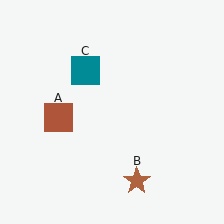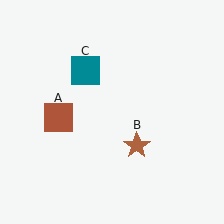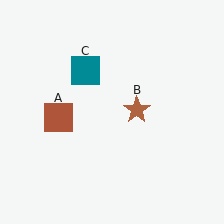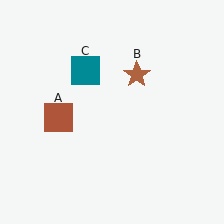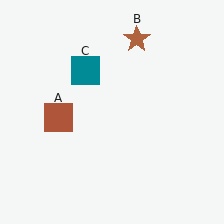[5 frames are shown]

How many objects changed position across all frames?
1 object changed position: brown star (object B).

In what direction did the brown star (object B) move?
The brown star (object B) moved up.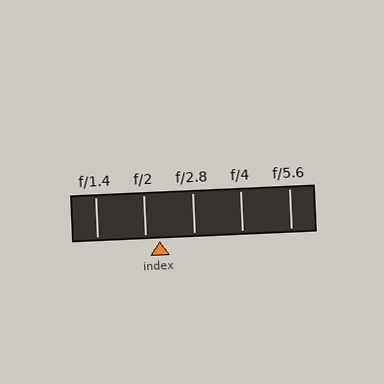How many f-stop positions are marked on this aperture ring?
There are 5 f-stop positions marked.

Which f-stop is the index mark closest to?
The index mark is closest to f/2.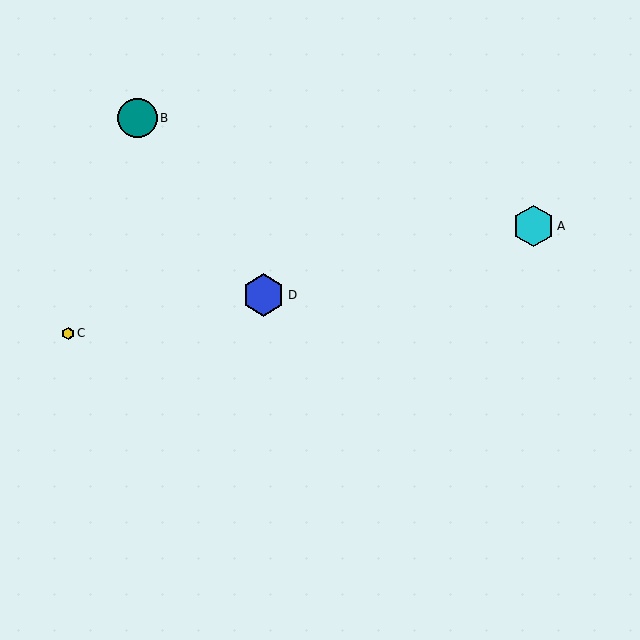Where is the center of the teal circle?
The center of the teal circle is at (138, 118).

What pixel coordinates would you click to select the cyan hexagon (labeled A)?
Click at (534, 226) to select the cyan hexagon A.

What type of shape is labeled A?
Shape A is a cyan hexagon.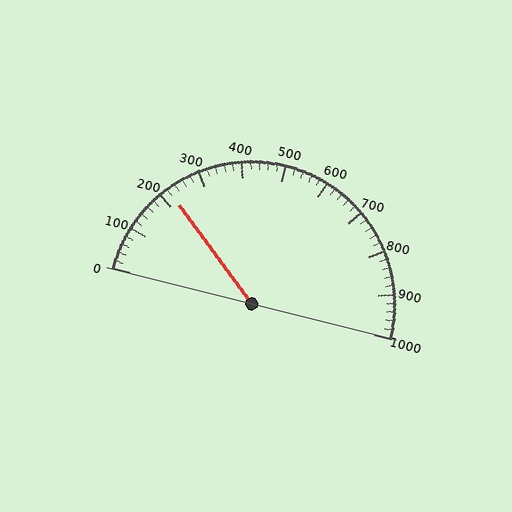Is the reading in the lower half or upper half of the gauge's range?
The reading is in the lower half of the range (0 to 1000).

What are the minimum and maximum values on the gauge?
The gauge ranges from 0 to 1000.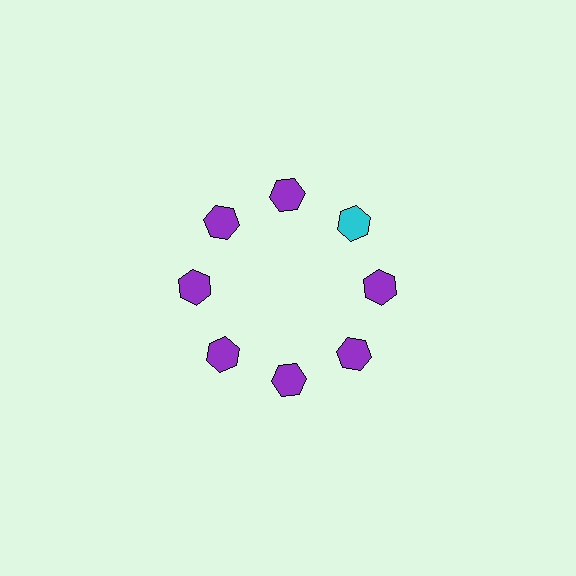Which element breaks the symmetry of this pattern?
The cyan hexagon at roughly the 2 o'clock position breaks the symmetry. All other shapes are purple hexagons.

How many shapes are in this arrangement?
There are 8 shapes arranged in a ring pattern.